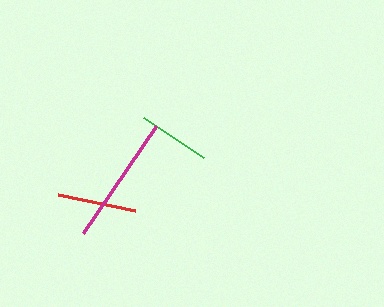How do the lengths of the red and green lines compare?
The red and green lines are approximately the same length.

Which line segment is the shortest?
The green line is the shortest at approximately 72 pixels.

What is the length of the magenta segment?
The magenta segment is approximately 128 pixels long.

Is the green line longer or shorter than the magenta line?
The magenta line is longer than the green line.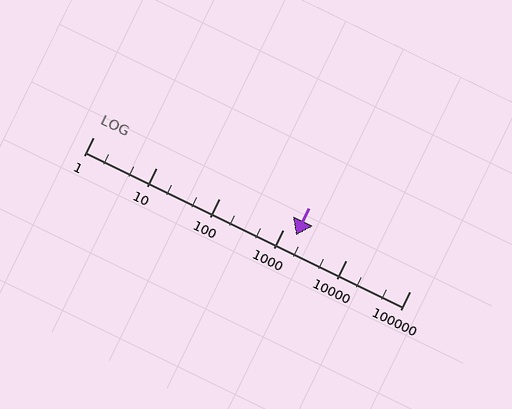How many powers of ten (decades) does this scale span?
The scale spans 5 decades, from 1 to 100000.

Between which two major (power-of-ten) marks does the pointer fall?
The pointer is between 1000 and 10000.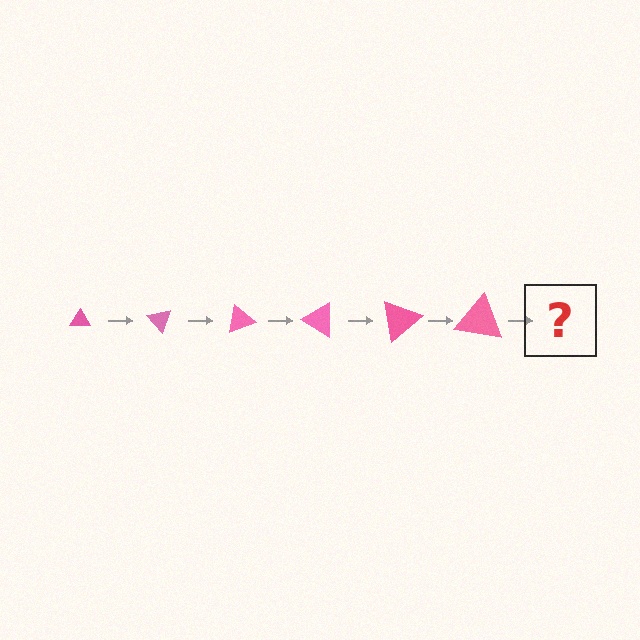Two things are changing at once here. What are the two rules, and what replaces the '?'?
The two rules are that the triangle grows larger each step and it rotates 50 degrees each step. The '?' should be a triangle, larger than the previous one and rotated 300 degrees from the start.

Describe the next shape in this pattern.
It should be a triangle, larger than the previous one and rotated 300 degrees from the start.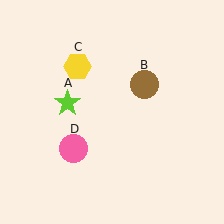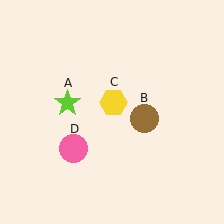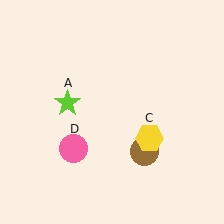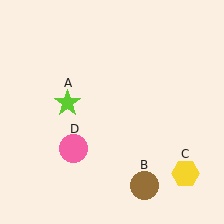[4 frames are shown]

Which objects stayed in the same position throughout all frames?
Lime star (object A) and pink circle (object D) remained stationary.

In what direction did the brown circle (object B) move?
The brown circle (object B) moved down.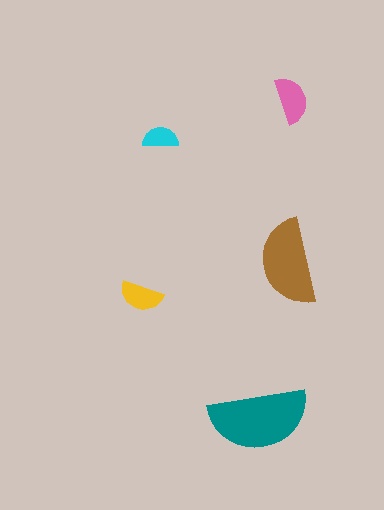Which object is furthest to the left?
The yellow semicircle is leftmost.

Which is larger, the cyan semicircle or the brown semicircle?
The brown one.